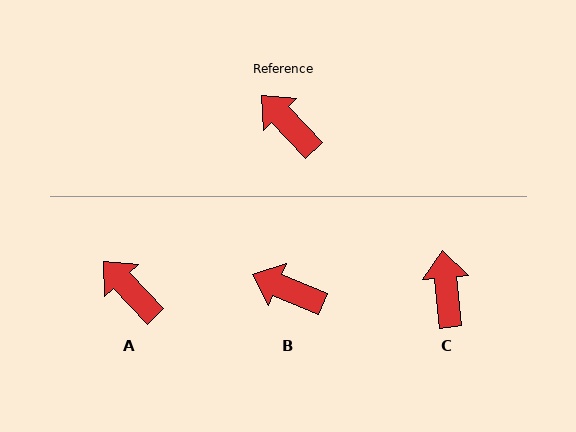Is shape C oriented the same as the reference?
No, it is off by about 38 degrees.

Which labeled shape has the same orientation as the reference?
A.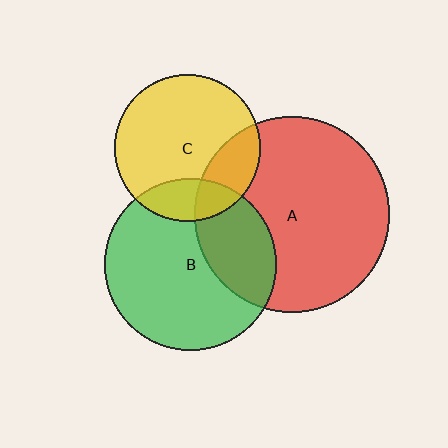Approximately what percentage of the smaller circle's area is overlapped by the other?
Approximately 30%.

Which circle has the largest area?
Circle A (red).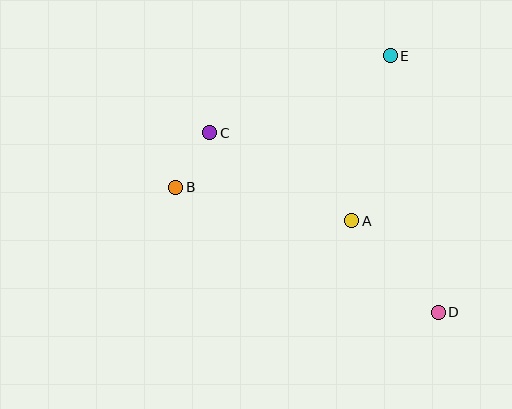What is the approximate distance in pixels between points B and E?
The distance between B and E is approximately 251 pixels.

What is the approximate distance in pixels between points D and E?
The distance between D and E is approximately 261 pixels.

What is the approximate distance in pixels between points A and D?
The distance between A and D is approximately 126 pixels.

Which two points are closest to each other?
Points B and C are closest to each other.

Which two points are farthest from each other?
Points B and D are farthest from each other.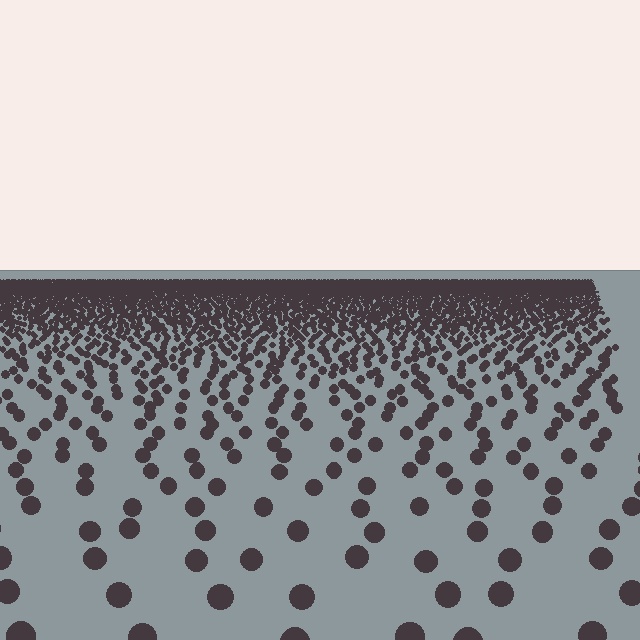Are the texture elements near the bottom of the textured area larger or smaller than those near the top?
Larger. Near the bottom, elements are closer to the viewer and appear at a bigger on-screen size.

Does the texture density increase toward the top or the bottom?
Density increases toward the top.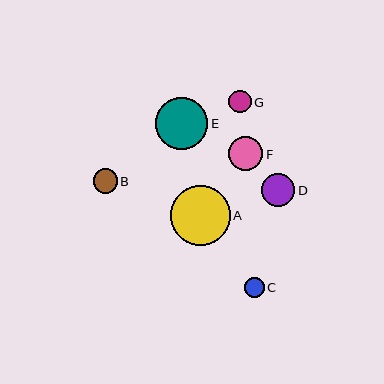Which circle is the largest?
Circle A is the largest with a size of approximately 60 pixels.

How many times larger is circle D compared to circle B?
Circle D is approximately 1.4 times the size of circle B.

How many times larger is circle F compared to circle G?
Circle F is approximately 1.5 times the size of circle G.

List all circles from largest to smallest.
From largest to smallest: A, E, F, D, B, G, C.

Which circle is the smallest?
Circle C is the smallest with a size of approximately 20 pixels.